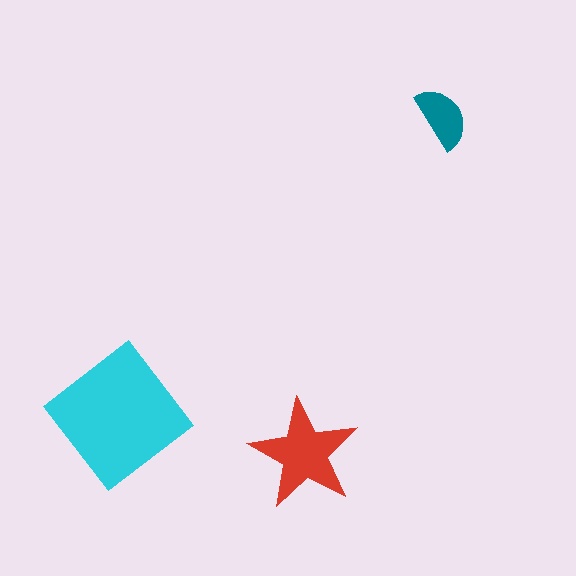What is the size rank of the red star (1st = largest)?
2nd.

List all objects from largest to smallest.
The cyan diamond, the red star, the teal semicircle.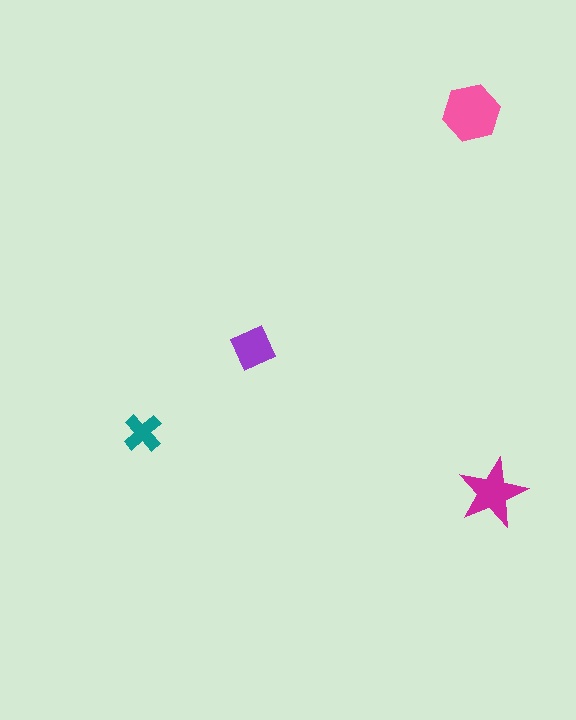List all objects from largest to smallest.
The pink hexagon, the magenta star, the purple diamond, the teal cross.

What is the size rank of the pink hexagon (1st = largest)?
1st.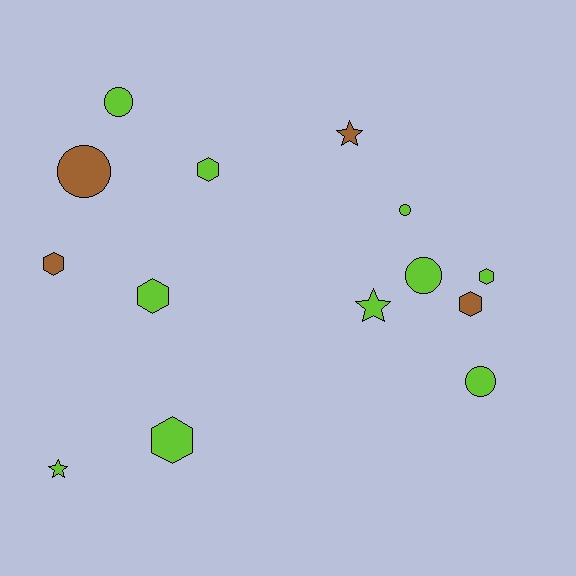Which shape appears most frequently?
Hexagon, with 6 objects.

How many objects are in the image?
There are 14 objects.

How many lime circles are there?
There are 4 lime circles.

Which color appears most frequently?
Lime, with 10 objects.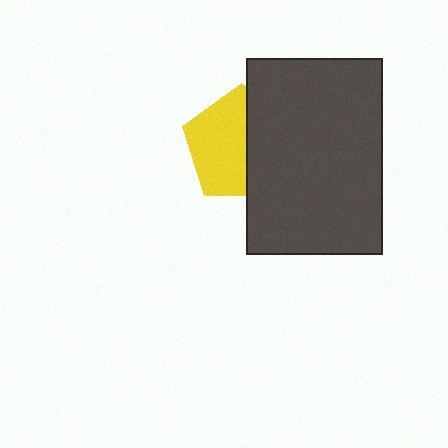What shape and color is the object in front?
The object in front is a dark gray rectangle.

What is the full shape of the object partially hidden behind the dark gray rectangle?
The partially hidden object is a yellow pentagon.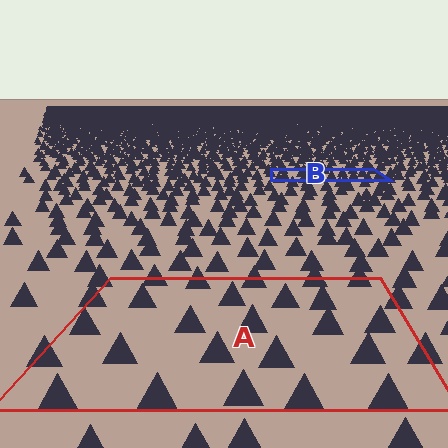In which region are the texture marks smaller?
The texture marks are smaller in region B, because it is farther away.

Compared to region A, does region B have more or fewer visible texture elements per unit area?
Region B has more texture elements per unit area — they are packed more densely because it is farther away.